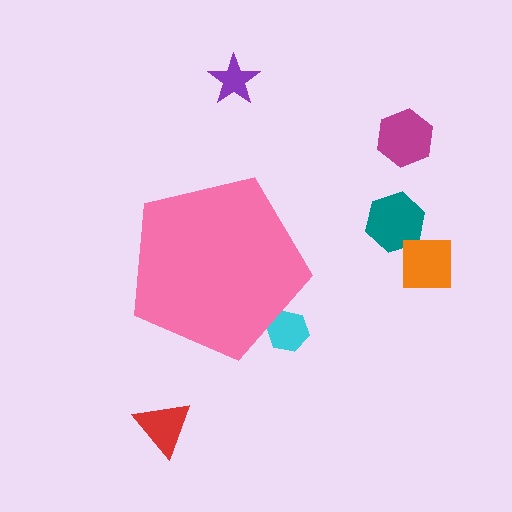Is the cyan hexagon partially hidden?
Yes, the cyan hexagon is partially hidden behind the pink pentagon.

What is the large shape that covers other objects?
A pink pentagon.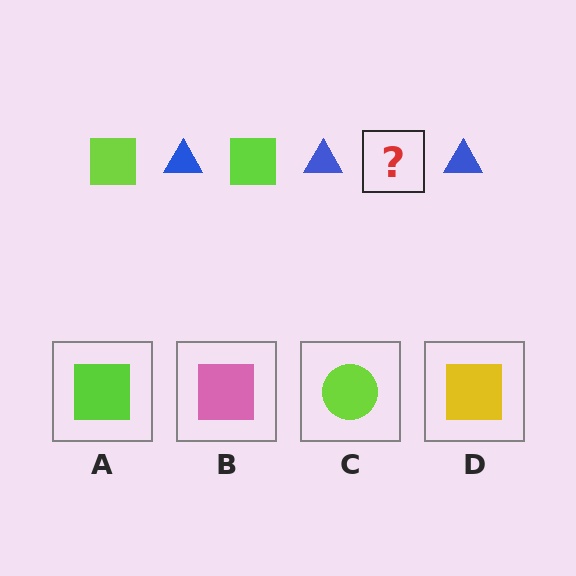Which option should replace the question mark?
Option A.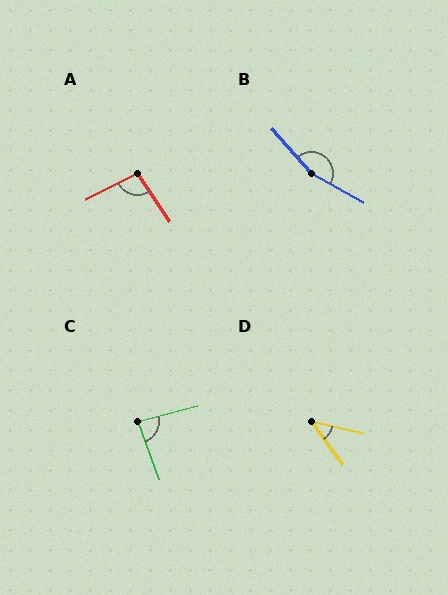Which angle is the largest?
B, at approximately 159 degrees.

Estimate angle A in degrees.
Approximately 98 degrees.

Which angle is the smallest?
D, at approximately 41 degrees.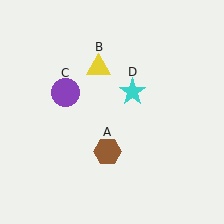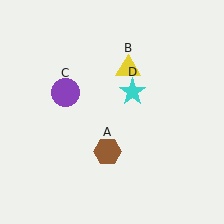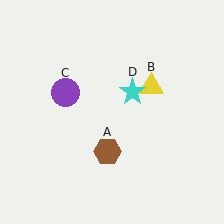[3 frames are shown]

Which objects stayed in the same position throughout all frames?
Brown hexagon (object A) and purple circle (object C) and cyan star (object D) remained stationary.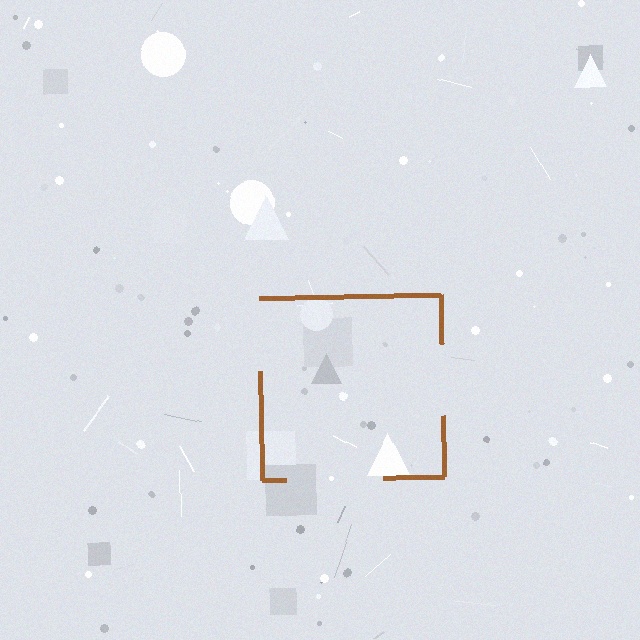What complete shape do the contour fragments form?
The contour fragments form a square.